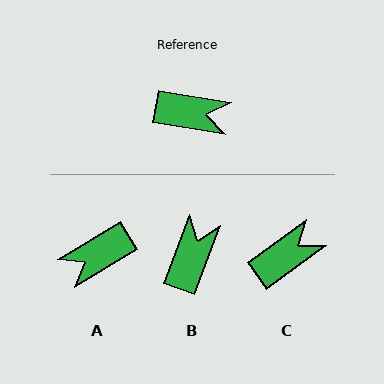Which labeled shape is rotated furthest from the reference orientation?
A, about 139 degrees away.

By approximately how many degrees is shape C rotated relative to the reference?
Approximately 46 degrees counter-clockwise.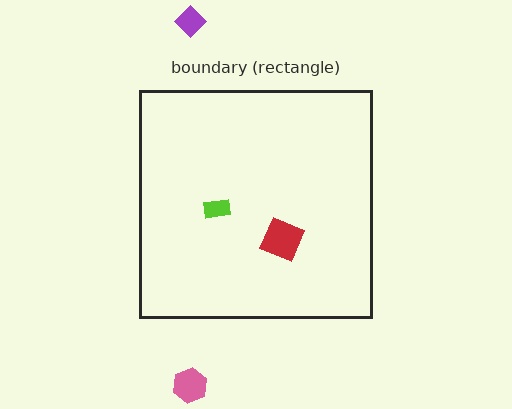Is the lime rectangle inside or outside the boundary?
Inside.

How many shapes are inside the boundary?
2 inside, 2 outside.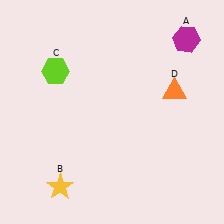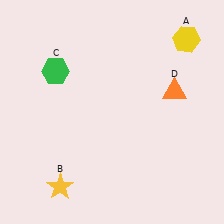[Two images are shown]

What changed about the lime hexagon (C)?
In Image 1, C is lime. In Image 2, it changed to green.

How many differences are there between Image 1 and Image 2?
There are 2 differences between the two images.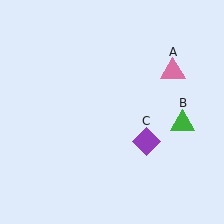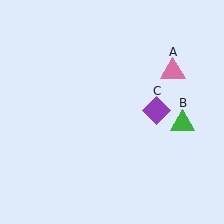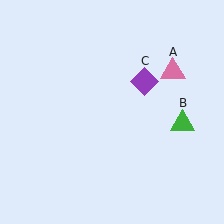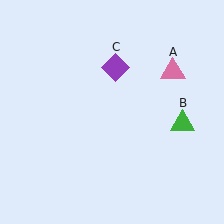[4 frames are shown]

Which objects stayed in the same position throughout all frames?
Pink triangle (object A) and green triangle (object B) remained stationary.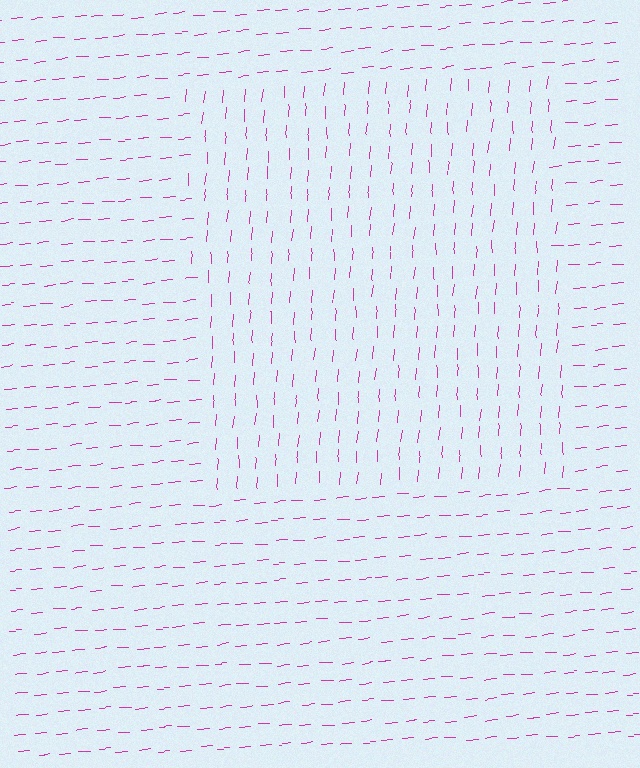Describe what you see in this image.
The image is filled with small magenta line segments. A rectangle region in the image has lines oriented differently from the surrounding lines, creating a visible texture boundary.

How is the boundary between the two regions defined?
The boundary is defined purely by a change in line orientation (approximately 81 degrees difference). All lines are the same color and thickness.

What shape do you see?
I see a rectangle.